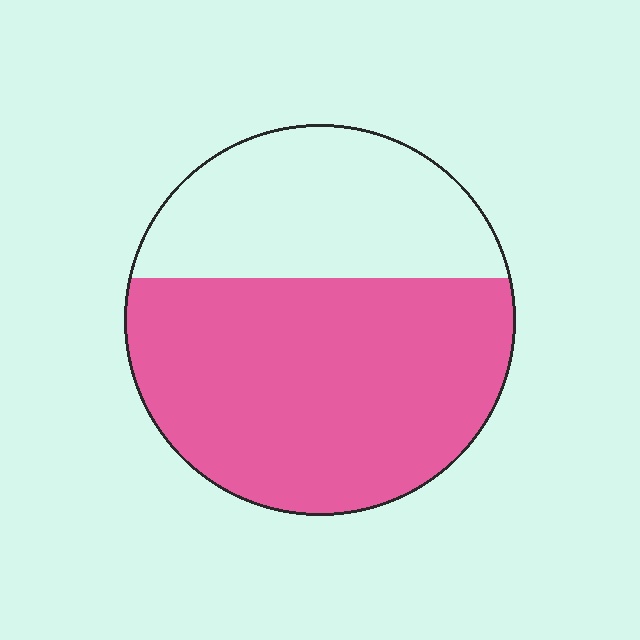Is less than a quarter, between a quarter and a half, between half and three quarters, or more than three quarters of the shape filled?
Between half and three quarters.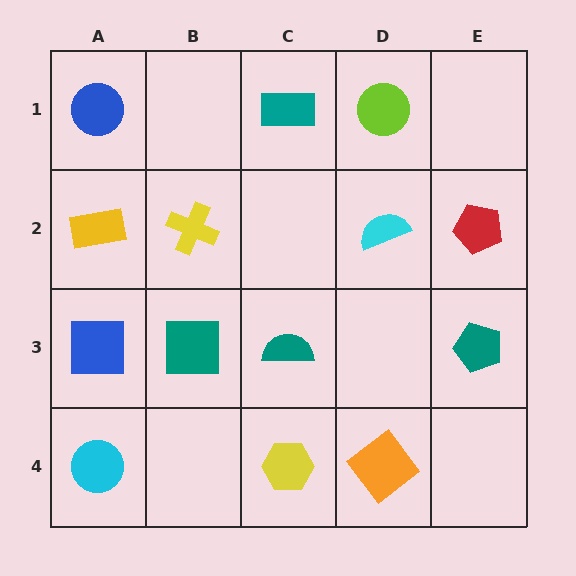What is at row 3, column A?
A blue square.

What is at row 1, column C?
A teal rectangle.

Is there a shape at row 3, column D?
No, that cell is empty.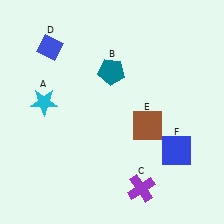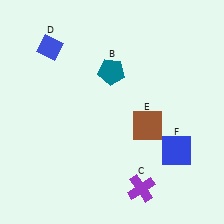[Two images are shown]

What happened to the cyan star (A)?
The cyan star (A) was removed in Image 2. It was in the top-left area of Image 1.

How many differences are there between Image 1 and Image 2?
There is 1 difference between the two images.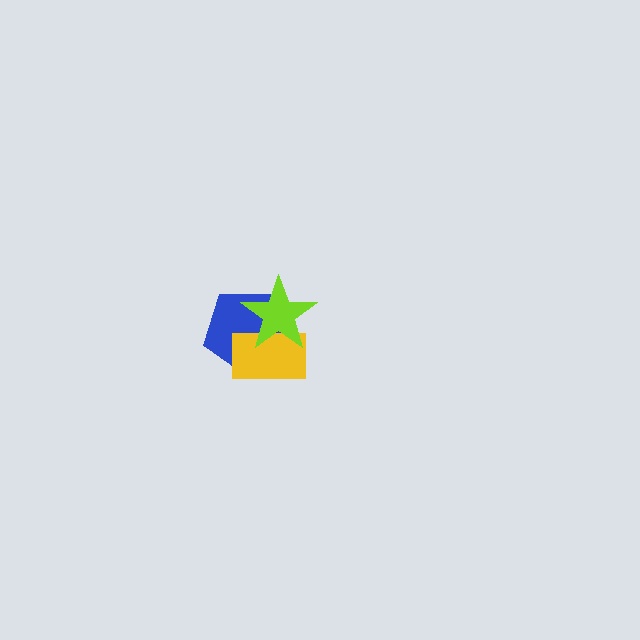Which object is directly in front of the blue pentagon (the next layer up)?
The yellow rectangle is directly in front of the blue pentagon.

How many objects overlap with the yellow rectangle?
2 objects overlap with the yellow rectangle.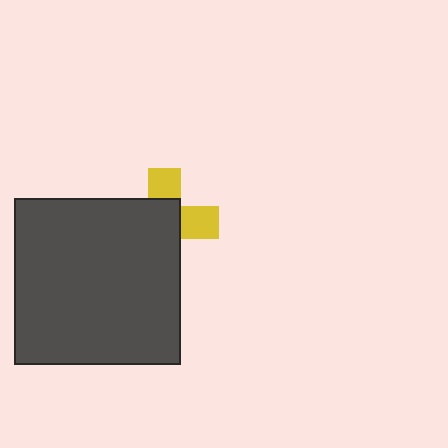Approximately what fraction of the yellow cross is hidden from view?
Roughly 63% of the yellow cross is hidden behind the dark gray square.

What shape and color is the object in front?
The object in front is a dark gray square.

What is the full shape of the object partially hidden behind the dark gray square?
The partially hidden object is a yellow cross.